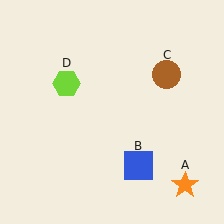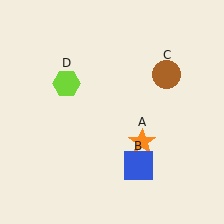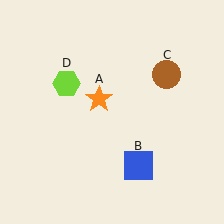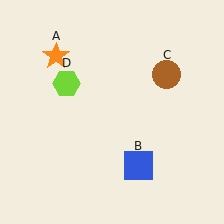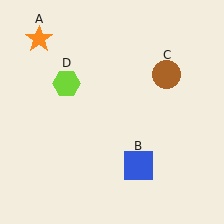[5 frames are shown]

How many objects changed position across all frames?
1 object changed position: orange star (object A).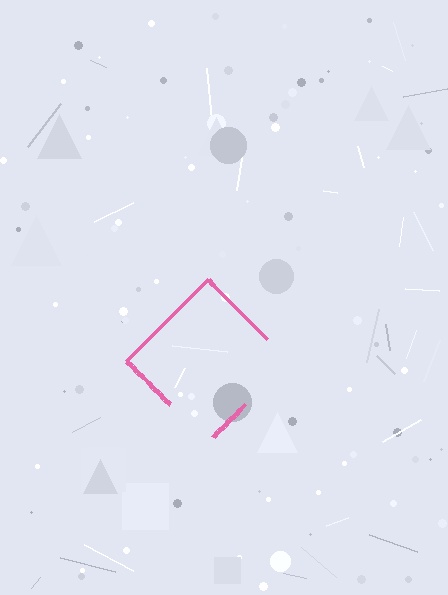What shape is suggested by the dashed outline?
The dashed outline suggests a diamond.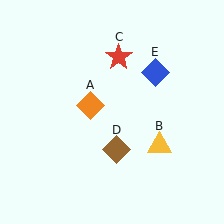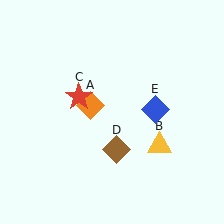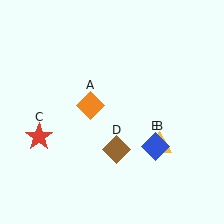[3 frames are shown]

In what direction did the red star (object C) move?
The red star (object C) moved down and to the left.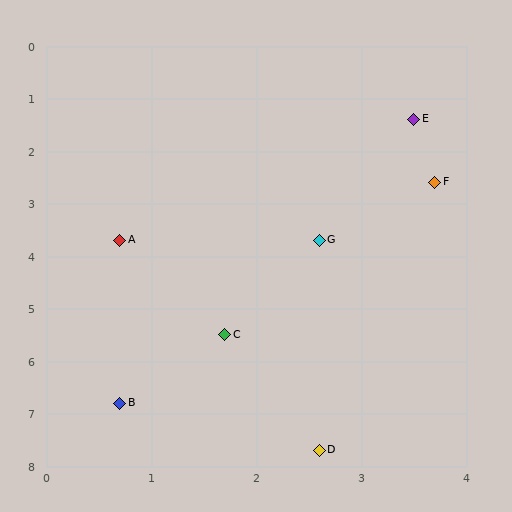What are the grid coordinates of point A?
Point A is at approximately (0.7, 3.7).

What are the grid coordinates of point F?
Point F is at approximately (3.7, 2.6).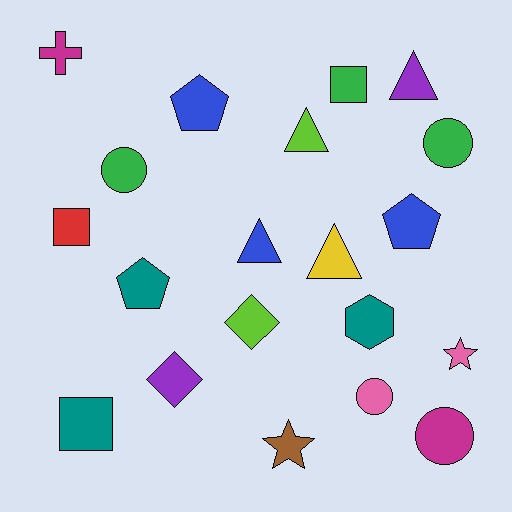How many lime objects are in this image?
There are 2 lime objects.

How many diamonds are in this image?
There are 2 diamonds.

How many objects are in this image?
There are 20 objects.